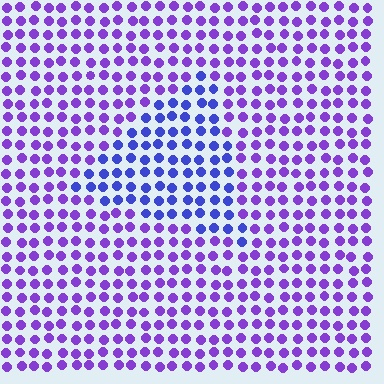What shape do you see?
I see a triangle.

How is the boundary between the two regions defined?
The boundary is defined purely by a slight shift in hue (about 33 degrees). Spacing, size, and orientation are identical on both sides.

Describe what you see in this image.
The image is filled with small purple elements in a uniform arrangement. A triangle-shaped region is visible where the elements are tinted to a slightly different hue, forming a subtle color boundary.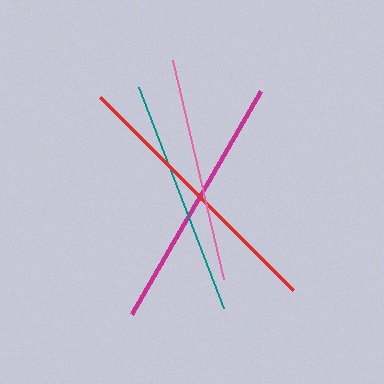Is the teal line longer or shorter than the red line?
The red line is longer than the teal line.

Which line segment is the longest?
The red line is the longest at approximately 273 pixels.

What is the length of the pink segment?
The pink segment is approximately 224 pixels long.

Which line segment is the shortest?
The pink line is the shortest at approximately 224 pixels.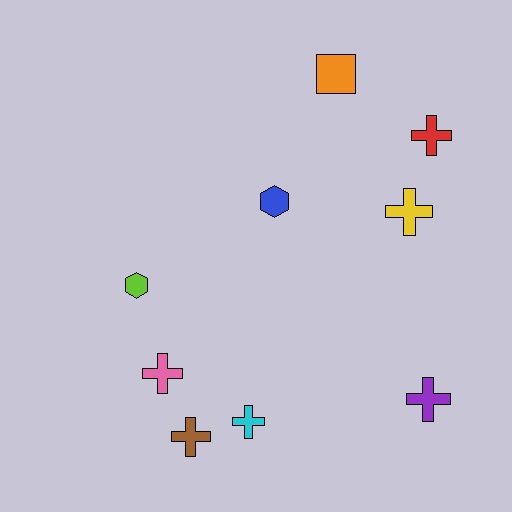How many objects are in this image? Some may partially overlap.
There are 9 objects.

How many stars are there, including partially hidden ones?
There are no stars.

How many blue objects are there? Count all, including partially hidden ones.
There is 1 blue object.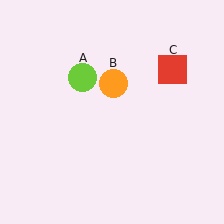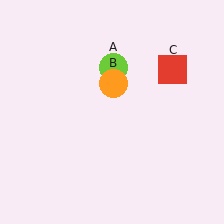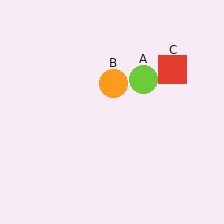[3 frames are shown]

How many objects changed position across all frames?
1 object changed position: lime circle (object A).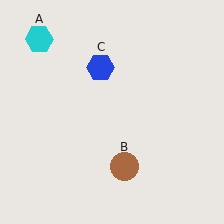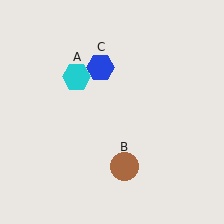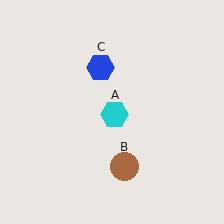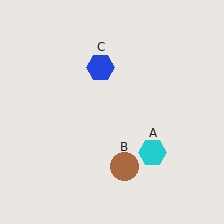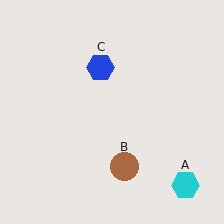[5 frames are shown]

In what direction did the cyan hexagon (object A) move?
The cyan hexagon (object A) moved down and to the right.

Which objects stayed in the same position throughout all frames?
Brown circle (object B) and blue hexagon (object C) remained stationary.